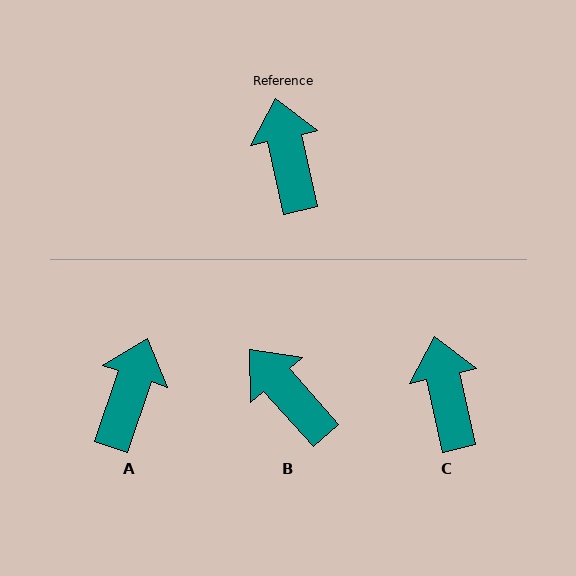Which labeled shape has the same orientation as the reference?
C.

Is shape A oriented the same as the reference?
No, it is off by about 31 degrees.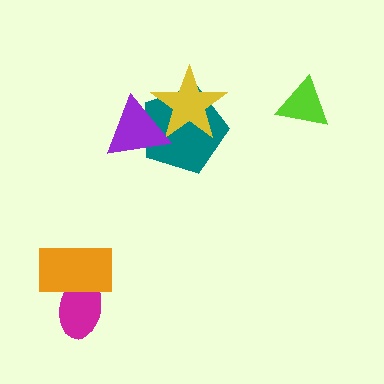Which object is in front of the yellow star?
The purple triangle is in front of the yellow star.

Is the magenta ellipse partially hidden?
Yes, it is partially covered by another shape.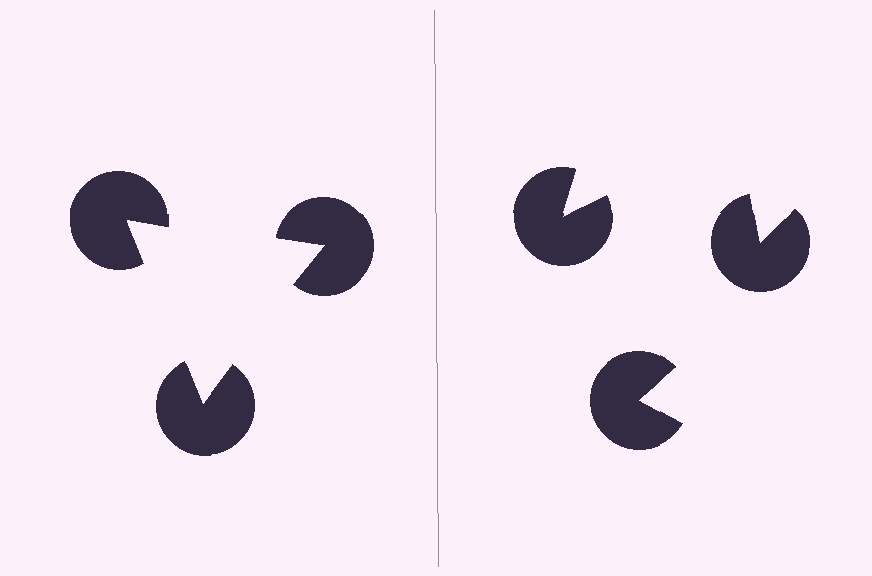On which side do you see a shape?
An illusory triangle appears on the left side. On the right side the wedge cuts are rotated, so no coherent shape forms.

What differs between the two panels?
The pac-man discs are positioned identically on both sides; only the wedge orientations differ. On the left they align to a triangle; on the right they are misaligned.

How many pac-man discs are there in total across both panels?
6 — 3 on each side.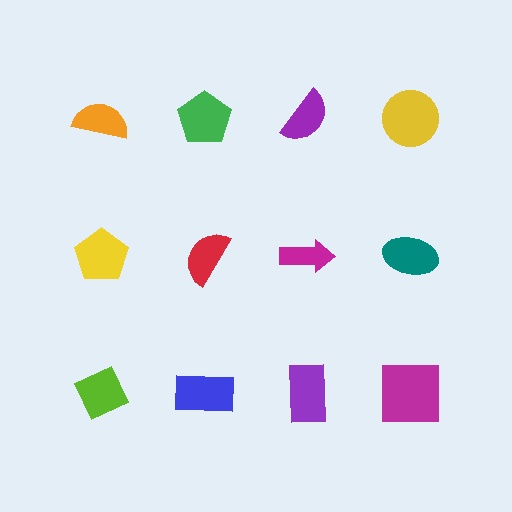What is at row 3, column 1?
A lime diamond.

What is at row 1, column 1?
An orange semicircle.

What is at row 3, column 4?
A magenta square.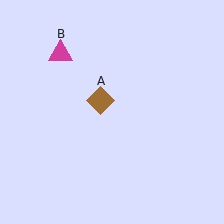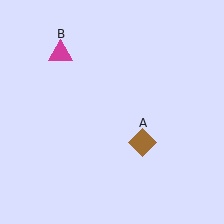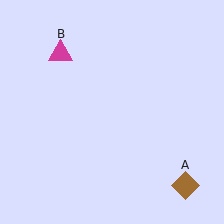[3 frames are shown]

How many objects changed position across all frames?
1 object changed position: brown diamond (object A).